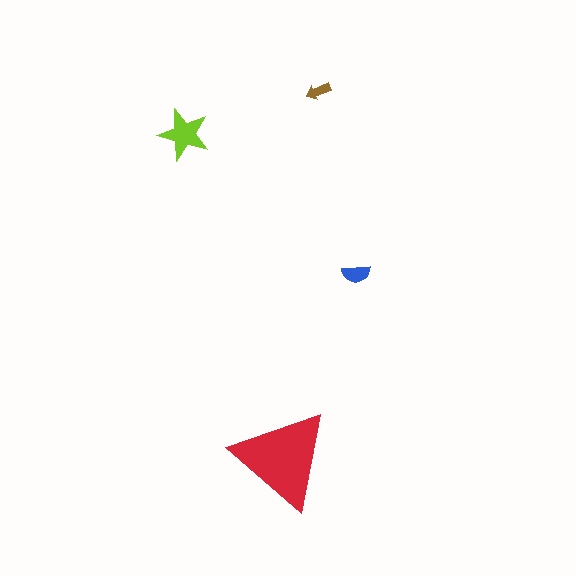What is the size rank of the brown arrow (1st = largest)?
4th.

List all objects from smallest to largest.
The brown arrow, the blue semicircle, the lime star, the red triangle.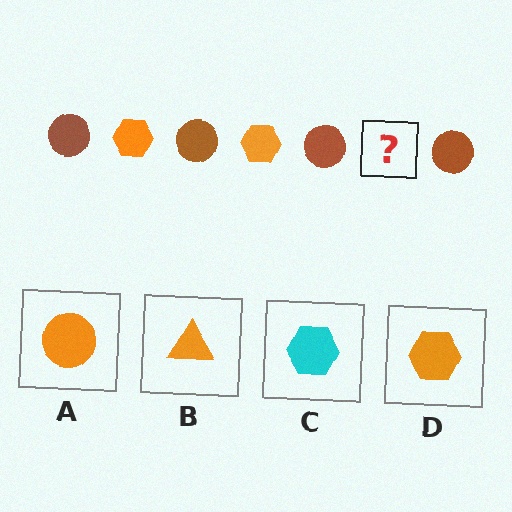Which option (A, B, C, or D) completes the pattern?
D.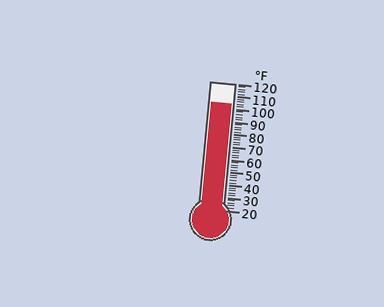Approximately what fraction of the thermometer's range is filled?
The thermometer is filled to approximately 85% of its range.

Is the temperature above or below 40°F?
The temperature is above 40°F.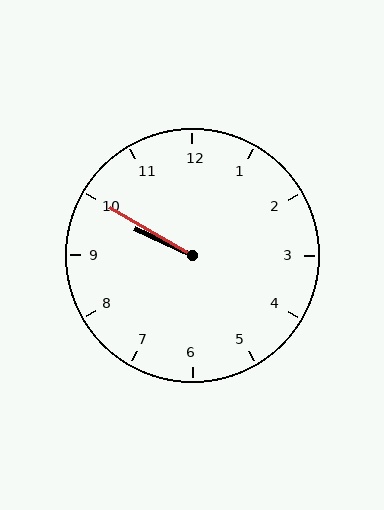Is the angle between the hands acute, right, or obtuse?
It is acute.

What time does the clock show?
9:50.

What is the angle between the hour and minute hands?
Approximately 5 degrees.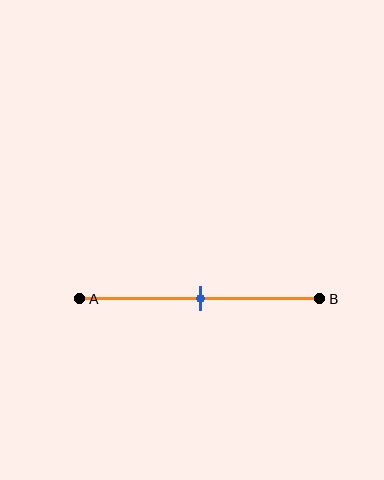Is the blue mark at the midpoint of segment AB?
Yes, the mark is approximately at the midpoint.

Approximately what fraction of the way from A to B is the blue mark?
The blue mark is approximately 50% of the way from A to B.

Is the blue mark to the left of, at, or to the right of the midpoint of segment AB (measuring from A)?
The blue mark is approximately at the midpoint of segment AB.